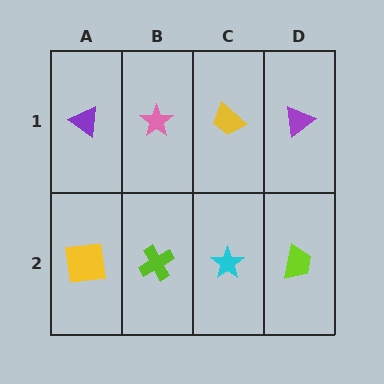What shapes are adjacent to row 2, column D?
A purple triangle (row 1, column D), a cyan star (row 2, column C).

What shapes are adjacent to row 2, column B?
A pink star (row 1, column B), a yellow square (row 2, column A), a cyan star (row 2, column C).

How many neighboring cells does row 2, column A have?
2.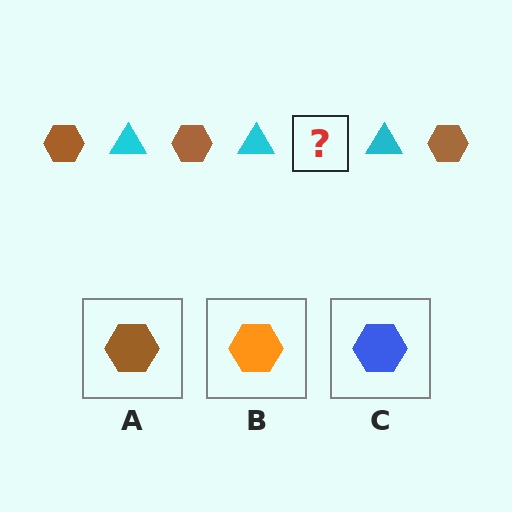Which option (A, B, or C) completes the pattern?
A.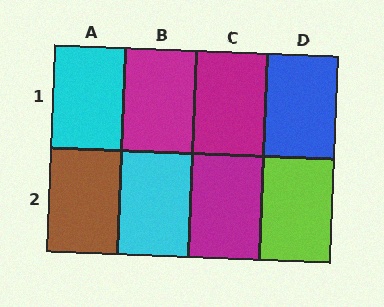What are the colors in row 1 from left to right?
Cyan, magenta, magenta, blue.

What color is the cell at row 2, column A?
Brown.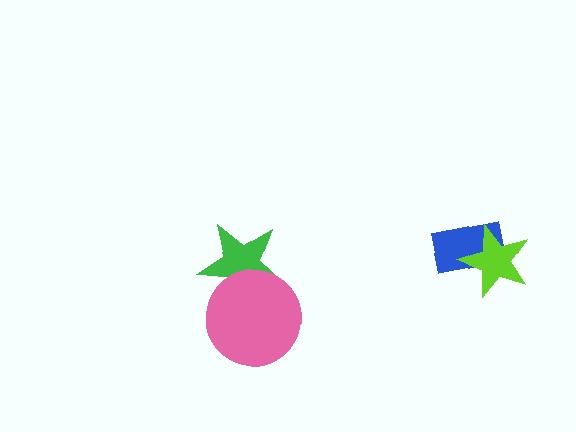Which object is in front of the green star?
The pink circle is in front of the green star.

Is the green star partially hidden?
Yes, it is partially covered by another shape.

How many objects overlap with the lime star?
1 object overlaps with the lime star.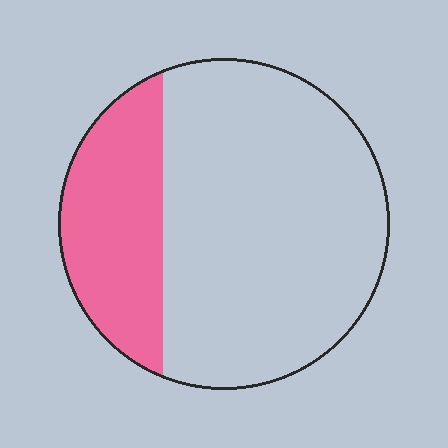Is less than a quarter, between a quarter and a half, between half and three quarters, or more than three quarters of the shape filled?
Between a quarter and a half.